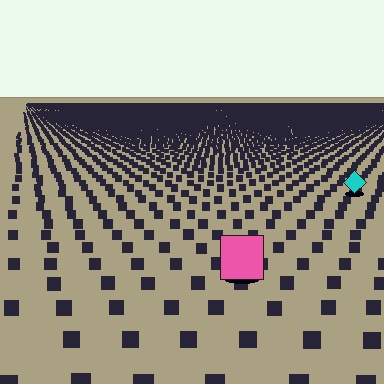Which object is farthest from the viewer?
The cyan diamond is farthest from the viewer. It appears smaller and the ground texture around it is denser.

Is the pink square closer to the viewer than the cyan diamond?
Yes. The pink square is closer — you can tell from the texture gradient: the ground texture is coarser near it.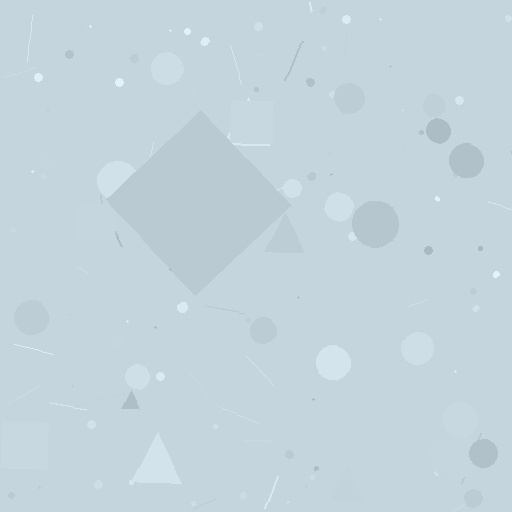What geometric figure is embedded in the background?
A diamond is embedded in the background.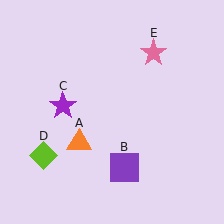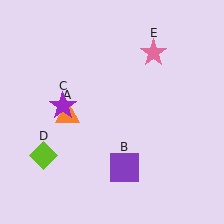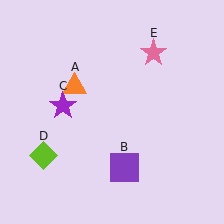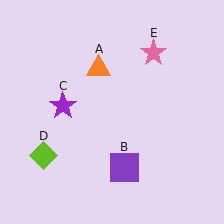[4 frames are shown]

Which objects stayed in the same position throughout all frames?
Purple square (object B) and purple star (object C) and lime diamond (object D) and pink star (object E) remained stationary.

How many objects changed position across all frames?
1 object changed position: orange triangle (object A).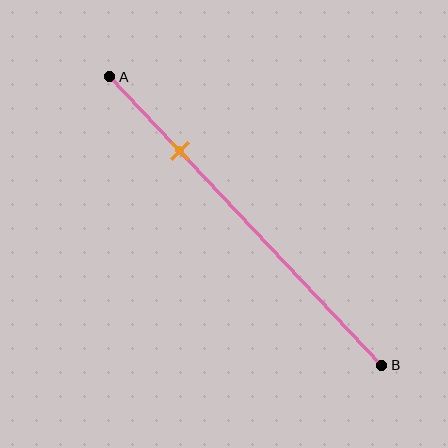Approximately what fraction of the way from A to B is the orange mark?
The orange mark is approximately 25% of the way from A to B.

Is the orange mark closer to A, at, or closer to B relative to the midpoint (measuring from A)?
The orange mark is closer to point A than the midpoint of segment AB.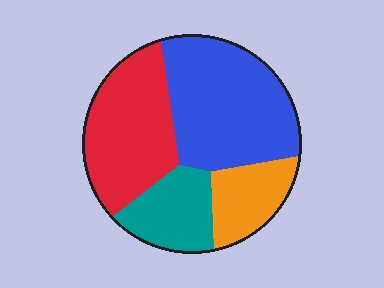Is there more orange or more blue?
Blue.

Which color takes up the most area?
Blue, at roughly 40%.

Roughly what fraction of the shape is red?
Red takes up about one third (1/3) of the shape.